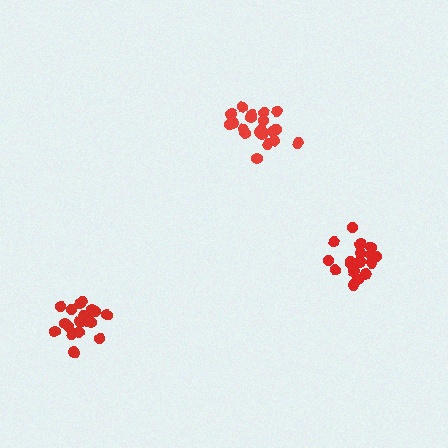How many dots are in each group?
Group 1: 18 dots, Group 2: 20 dots, Group 3: 19 dots (57 total).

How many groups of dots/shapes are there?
There are 3 groups.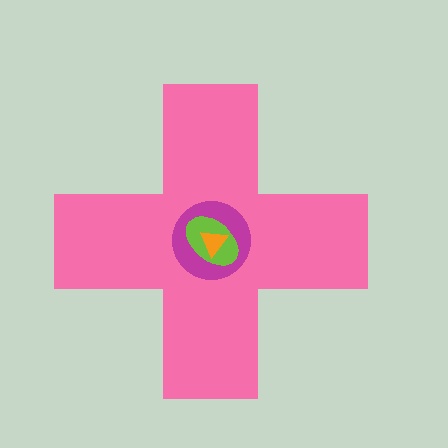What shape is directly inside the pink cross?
The magenta circle.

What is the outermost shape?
The pink cross.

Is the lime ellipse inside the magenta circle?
Yes.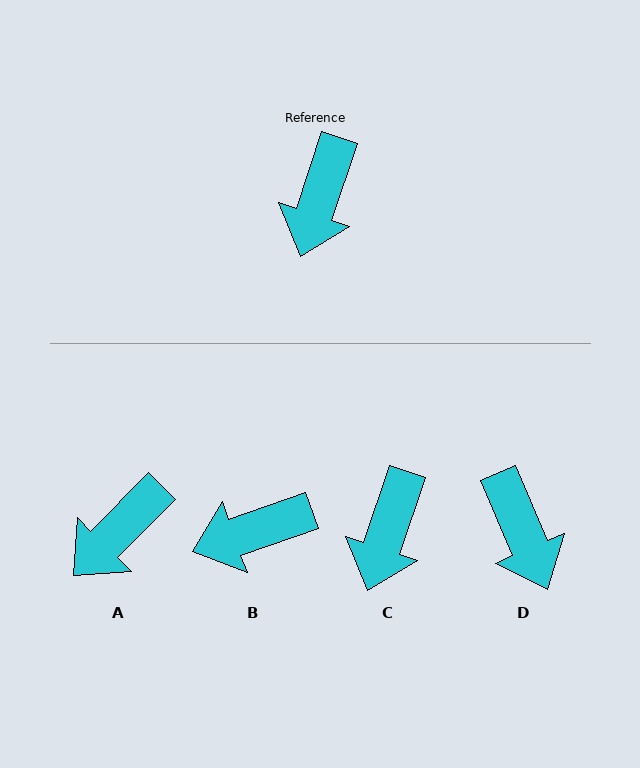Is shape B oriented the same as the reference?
No, it is off by about 52 degrees.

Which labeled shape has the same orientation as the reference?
C.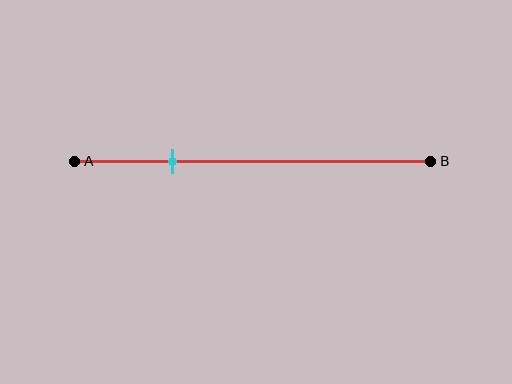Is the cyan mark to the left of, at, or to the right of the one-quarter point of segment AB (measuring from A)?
The cyan mark is approximately at the one-quarter point of segment AB.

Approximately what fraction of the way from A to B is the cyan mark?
The cyan mark is approximately 30% of the way from A to B.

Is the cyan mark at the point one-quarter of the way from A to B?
Yes, the mark is approximately at the one-quarter point.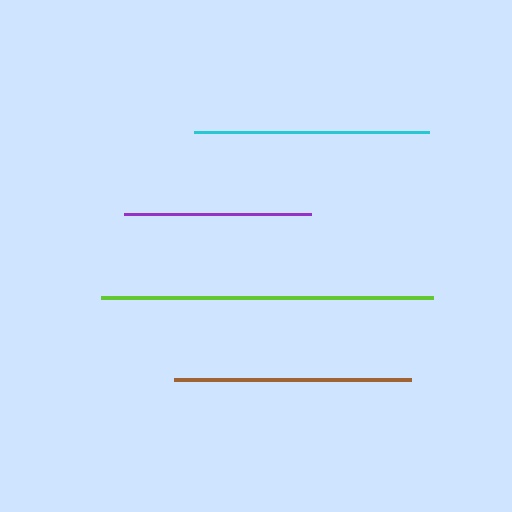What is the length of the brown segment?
The brown segment is approximately 238 pixels long.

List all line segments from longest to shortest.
From longest to shortest: lime, brown, cyan, purple.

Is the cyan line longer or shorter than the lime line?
The lime line is longer than the cyan line.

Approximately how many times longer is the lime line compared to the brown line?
The lime line is approximately 1.4 times the length of the brown line.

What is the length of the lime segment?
The lime segment is approximately 332 pixels long.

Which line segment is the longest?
The lime line is the longest at approximately 332 pixels.